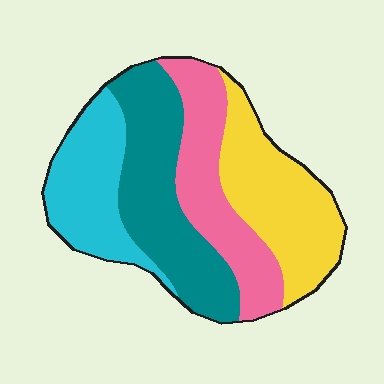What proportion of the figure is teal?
Teal takes up between a sixth and a third of the figure.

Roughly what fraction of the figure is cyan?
Cyan covers roughly 20% of the figure.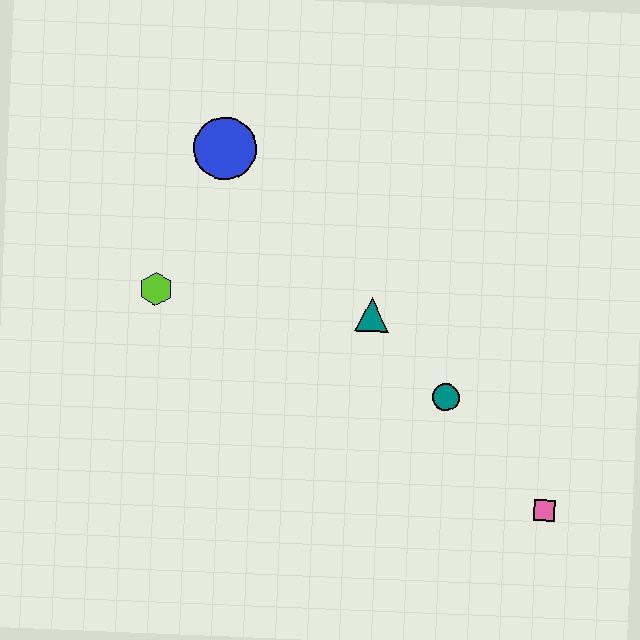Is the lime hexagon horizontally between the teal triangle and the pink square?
No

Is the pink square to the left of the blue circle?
No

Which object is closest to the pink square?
The teal circle is closest to the pink square.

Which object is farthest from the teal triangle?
The pink square is farthest from the teal triangle.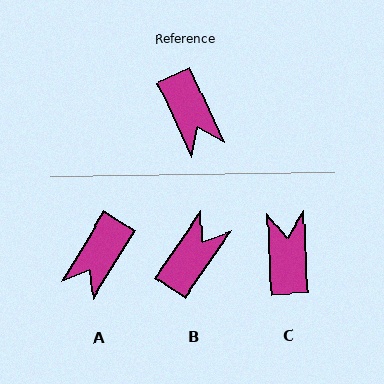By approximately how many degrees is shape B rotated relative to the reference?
Approximately 121 degrees counter-clockwise.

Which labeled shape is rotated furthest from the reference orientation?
C, about 158 degrees away.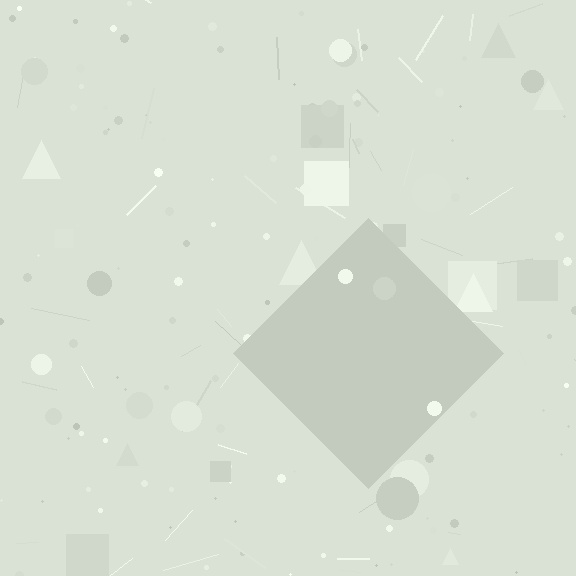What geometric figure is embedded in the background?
A diamond is embedded in the background.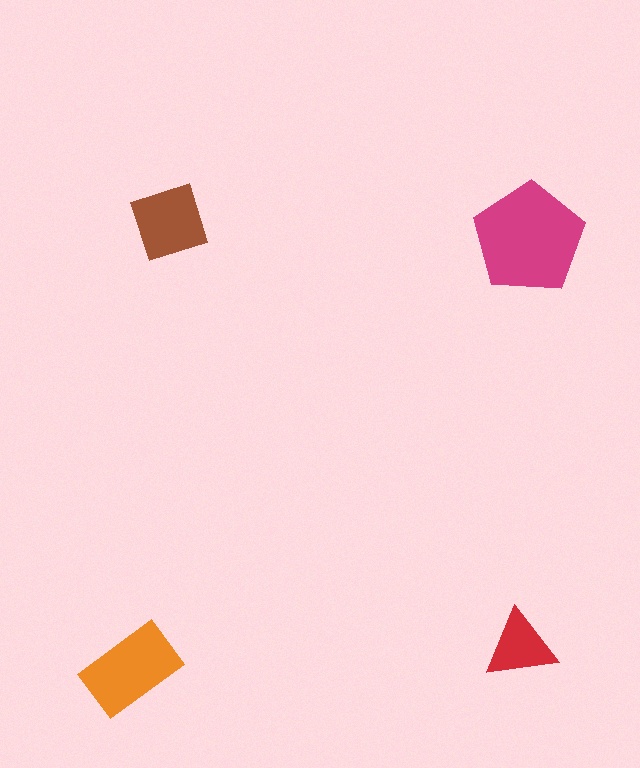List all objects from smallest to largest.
The red triangle, the brown square, the orange rectangle, the magenta pentagon.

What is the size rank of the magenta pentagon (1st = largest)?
1st.